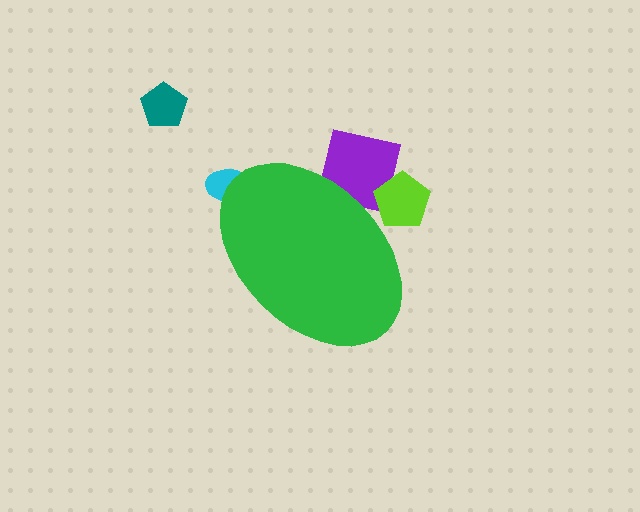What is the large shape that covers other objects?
A green ellipse.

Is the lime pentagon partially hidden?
Yes, the lime pentagon is partially hidden behind the green ellipse.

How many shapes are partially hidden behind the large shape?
4 shapes are partially hidden.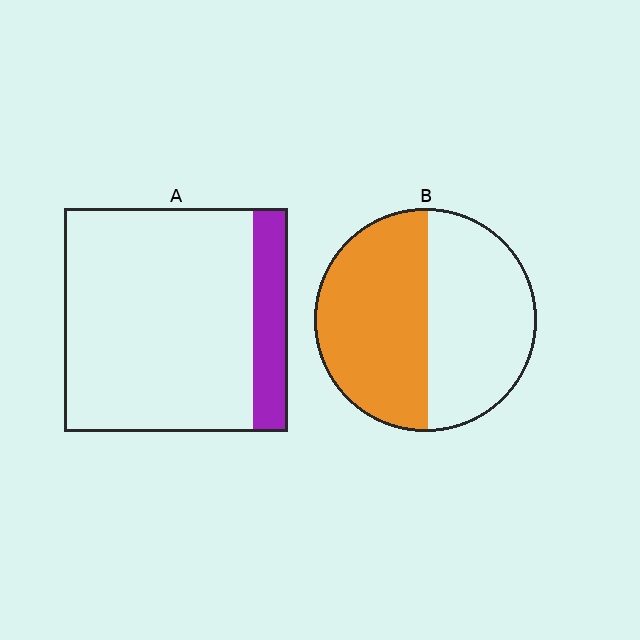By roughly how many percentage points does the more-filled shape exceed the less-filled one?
By roughly 35 percentage points (B over A).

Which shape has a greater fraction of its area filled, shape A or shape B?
Shape B.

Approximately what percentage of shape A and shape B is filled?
A is approximately 15% and B is approximately 50%.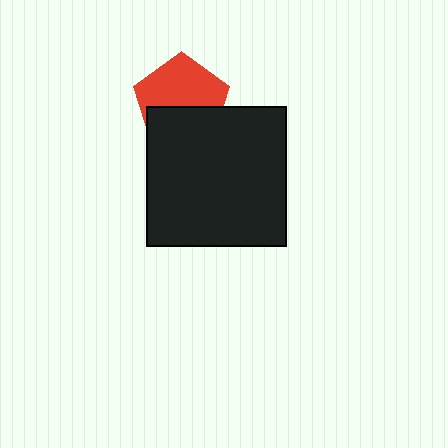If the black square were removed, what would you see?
You would see the complete red pentagon.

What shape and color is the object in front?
The object in front is a black square.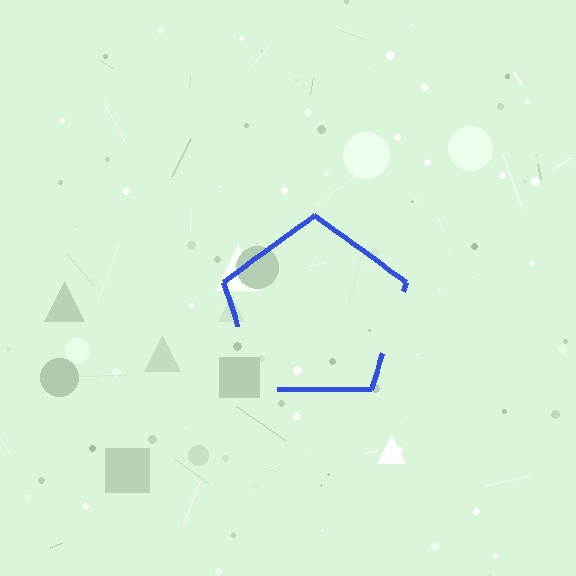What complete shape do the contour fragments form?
The contour fragments form a pentagon.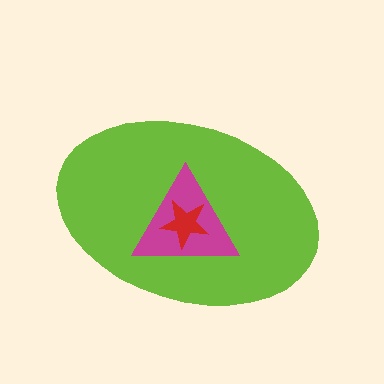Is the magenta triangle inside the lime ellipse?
Yes.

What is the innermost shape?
The red star.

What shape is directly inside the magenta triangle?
The red star.